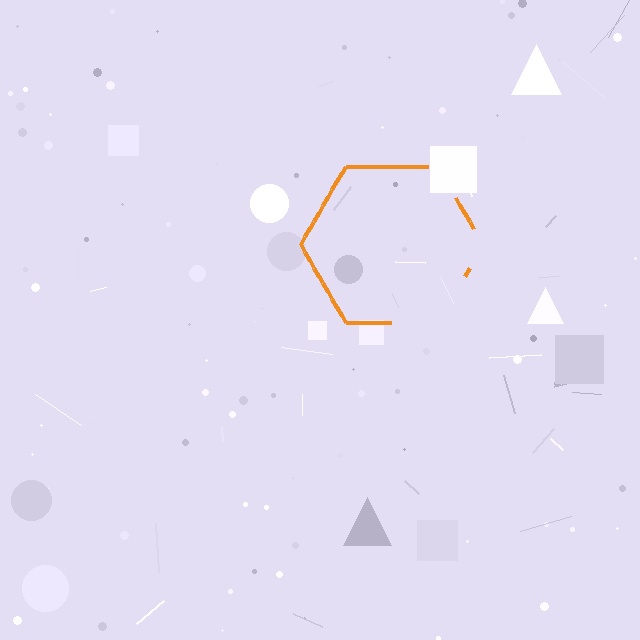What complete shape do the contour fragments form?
The contour fragments form a hexagon.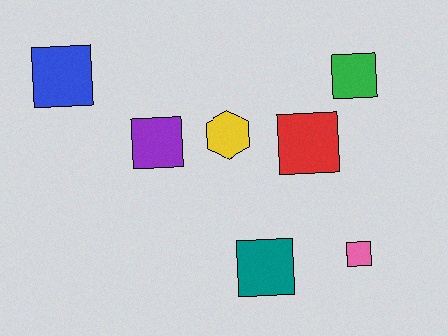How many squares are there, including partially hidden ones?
There are 6 squares.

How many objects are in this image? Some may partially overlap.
There are 7 objects.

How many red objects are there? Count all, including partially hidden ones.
There is 1 red object.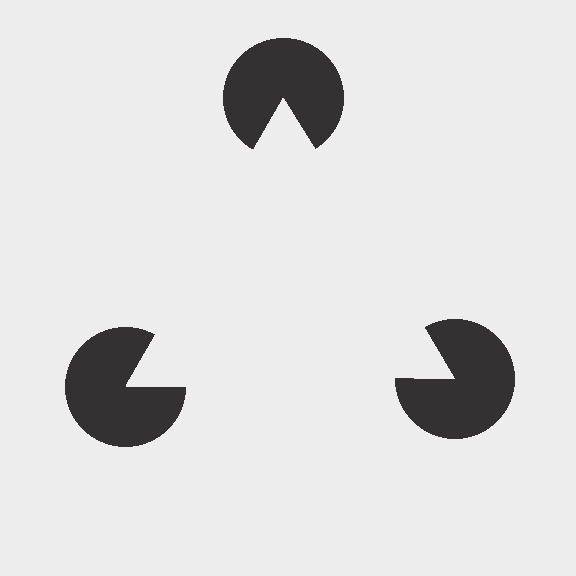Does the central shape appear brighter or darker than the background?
It typically appears slightly brighter than the background, even though no actual brightness change is drawn.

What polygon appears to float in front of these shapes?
An illusory triangle — its edges are inferred from the aligned wedge cuts in the pac-man discs, not physically drawn.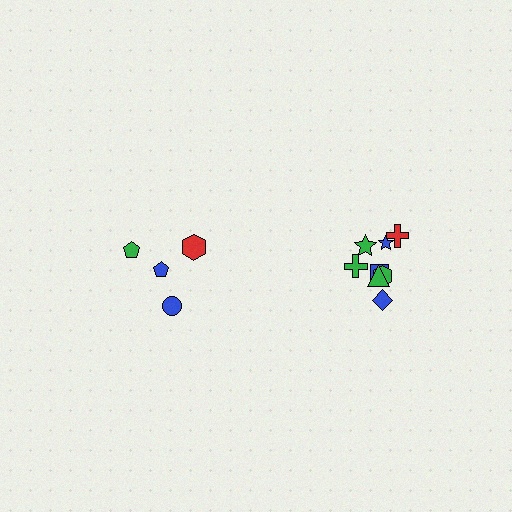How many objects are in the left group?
There are 4 objects.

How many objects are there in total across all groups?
There are 12 objects.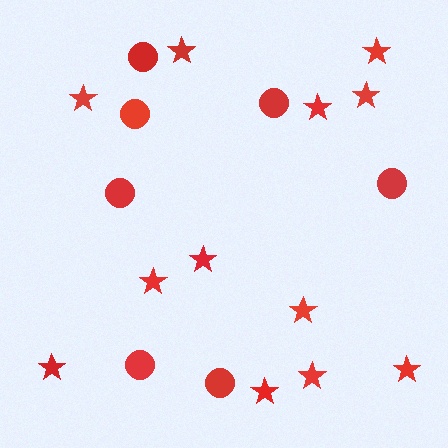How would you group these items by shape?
There are 2 groups: one group of circles (7) and one group of stars (12).